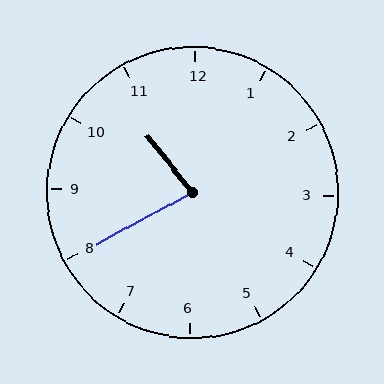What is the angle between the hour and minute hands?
Approximately 80 degrees.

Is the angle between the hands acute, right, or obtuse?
It is acute.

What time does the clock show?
10:40.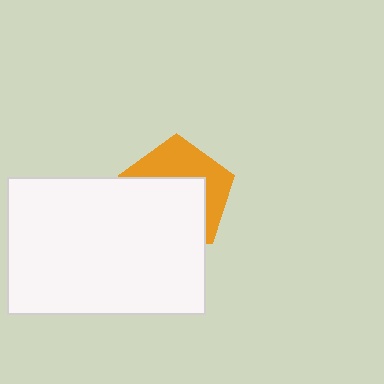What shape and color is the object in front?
The object in front is a white rectangle.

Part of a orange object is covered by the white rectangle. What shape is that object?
It is a pentagon.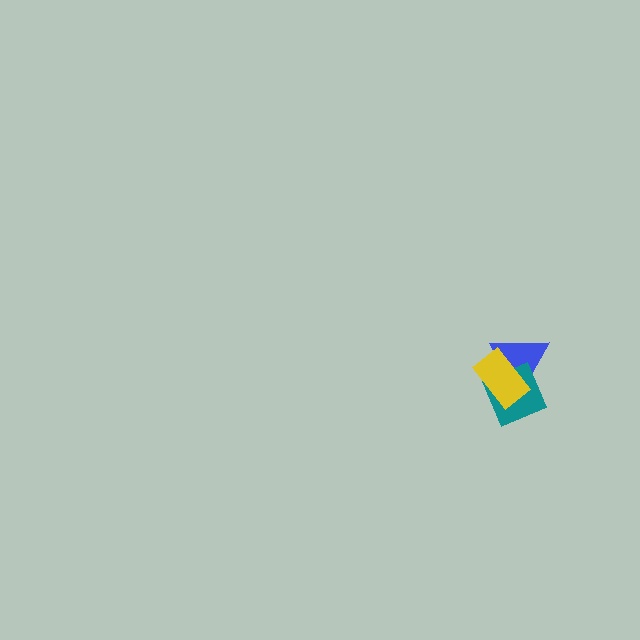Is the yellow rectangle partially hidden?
No, no other shape covers it.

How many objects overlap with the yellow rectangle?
2 objects overlap with the yellow rectangle.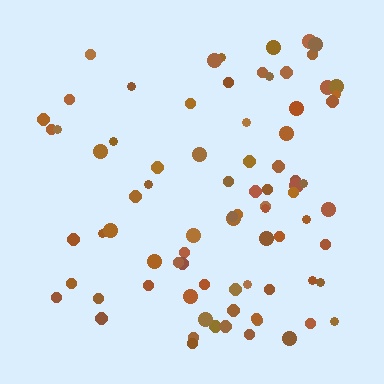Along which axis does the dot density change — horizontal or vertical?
Horizontal.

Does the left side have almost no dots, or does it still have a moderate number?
Still a moderate number, just noticeably fewer than the right.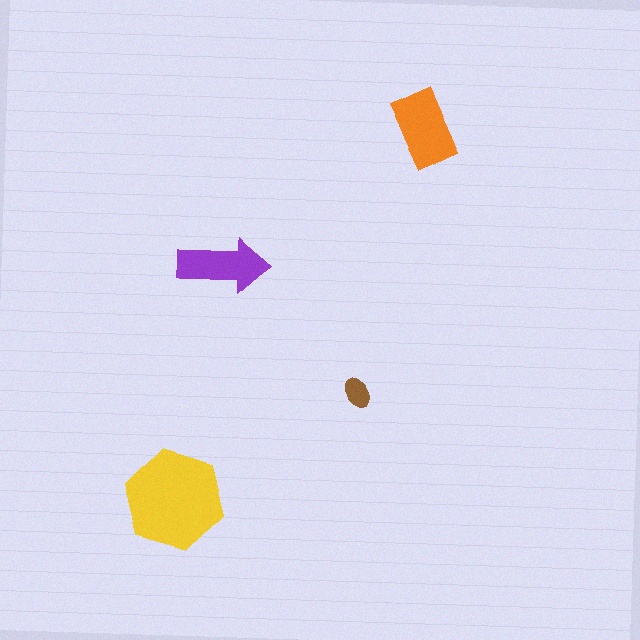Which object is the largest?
The yellow hexagon.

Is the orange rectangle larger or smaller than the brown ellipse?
Larger.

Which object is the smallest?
The brown ellipse.